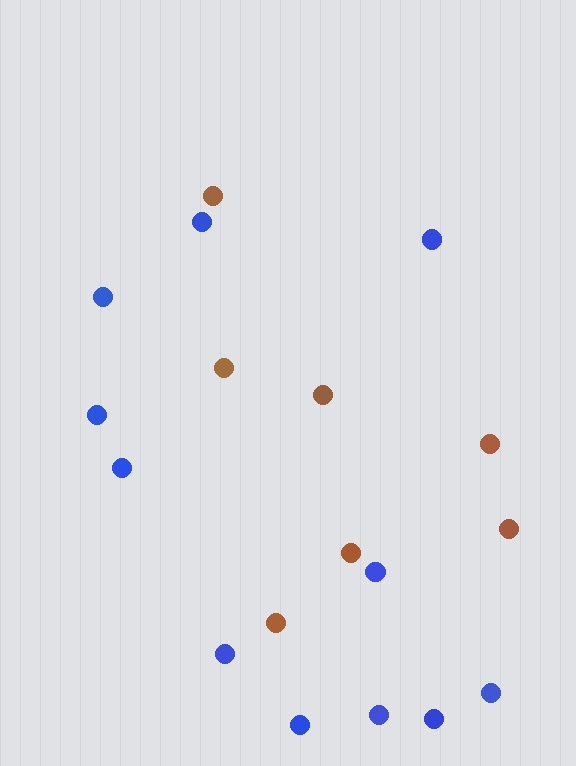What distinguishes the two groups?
There are 2 groups: one group of blue circles (11) and one group of brown circles (7).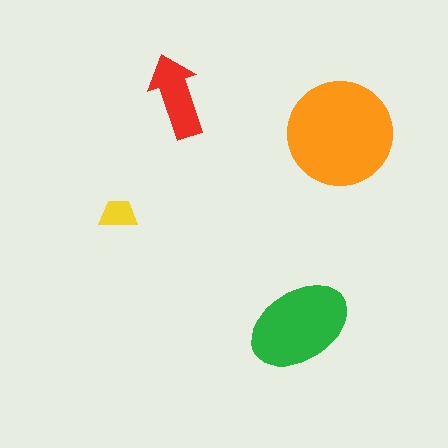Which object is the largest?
The orange circle.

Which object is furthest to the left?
The yellow trapezoid is leftmost.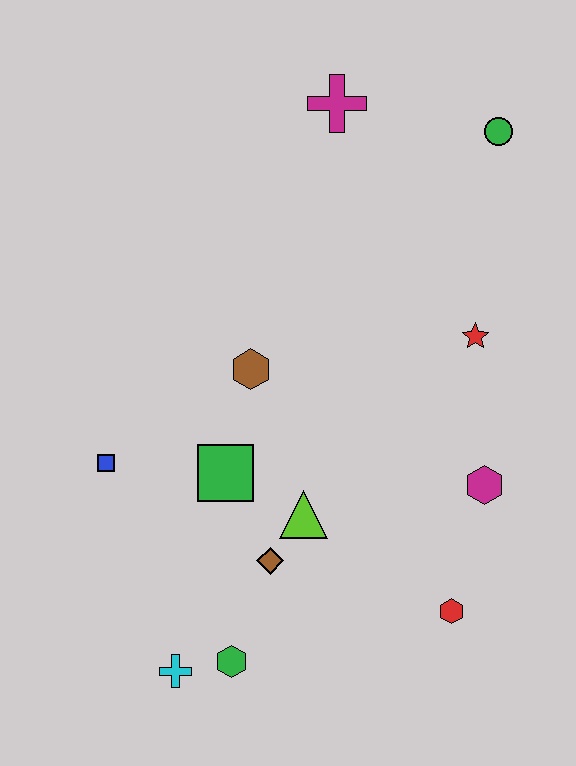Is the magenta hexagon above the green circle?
No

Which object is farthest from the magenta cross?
The cyan cross is farthest from the magenta cross.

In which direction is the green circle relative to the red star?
The green circle is above the red star.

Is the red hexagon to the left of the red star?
Yes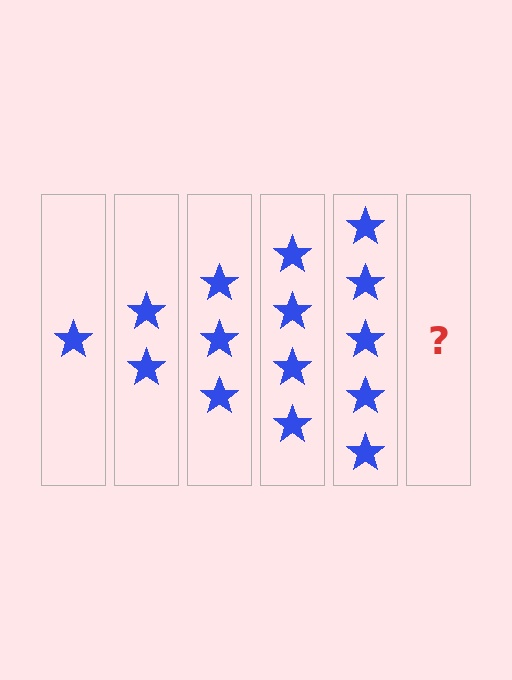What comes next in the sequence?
The next element should be 6 stars.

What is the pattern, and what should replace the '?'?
The pattern is that each step adds one more star. The '?' should be 6 stars.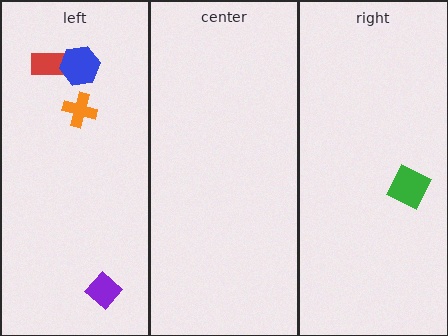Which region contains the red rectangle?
The left region.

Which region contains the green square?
The right region.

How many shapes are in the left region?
4.